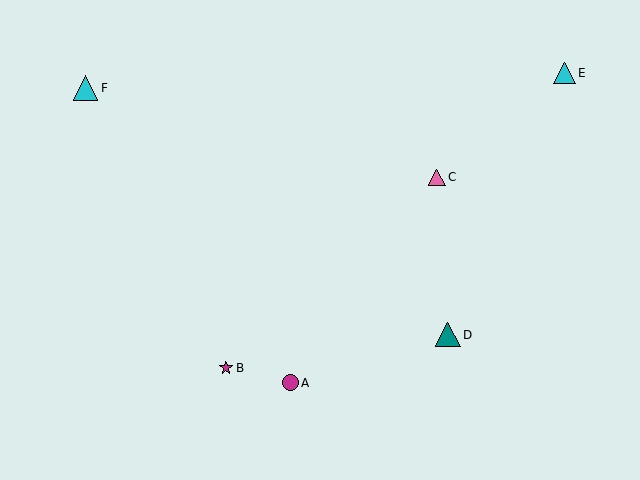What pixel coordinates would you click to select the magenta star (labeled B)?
Click at (226, 368) to select the magenta star B.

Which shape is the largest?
The cyan triangle (labeled F) is the largest.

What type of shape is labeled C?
Shape C is a pink triangle.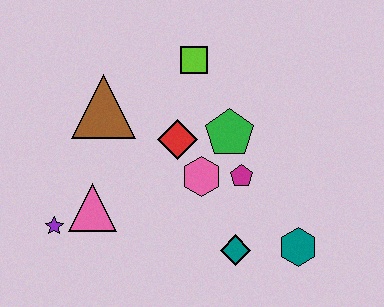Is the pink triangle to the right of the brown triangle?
No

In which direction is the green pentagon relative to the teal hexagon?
The green pentagon is above the teal hexagon.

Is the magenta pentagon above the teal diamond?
Yes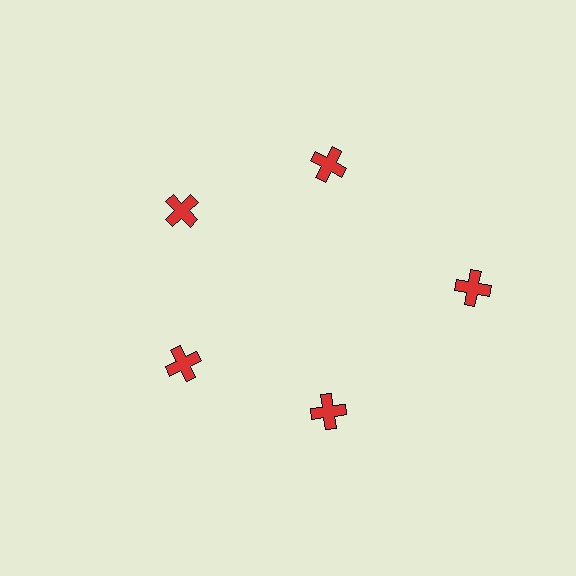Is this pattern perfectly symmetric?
No. The 5 red crosses are arranged in a ring, but one element near the 3 o'clock position is pushed outward from the center, breaking the 5-fold rotational symmetry.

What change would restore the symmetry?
The symmetry would be restored by moving it inward, back onto the ring so that all 5 crosses sit at equal angles and equal distance from the center.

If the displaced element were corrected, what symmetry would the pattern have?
It would have 5-fold rotational symmetry — the pattern would map onto itself every 72 degrees.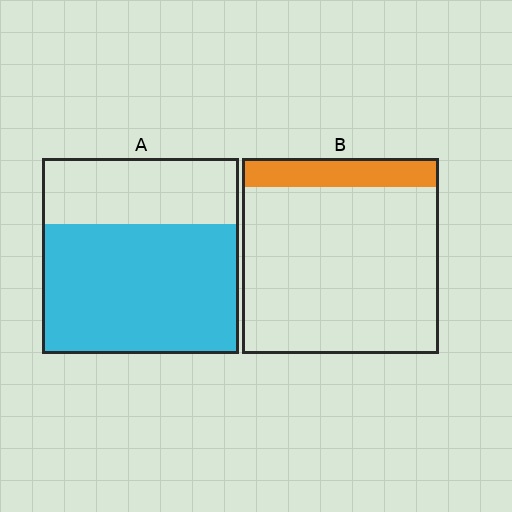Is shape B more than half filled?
No.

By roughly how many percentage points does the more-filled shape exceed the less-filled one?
By roughly 50 percentage points (A over B).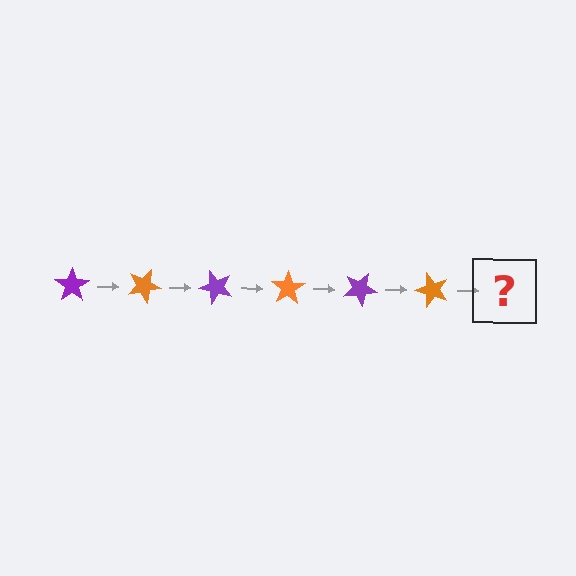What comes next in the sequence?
The next element should be a purple star, rotated 150 degrees from the start.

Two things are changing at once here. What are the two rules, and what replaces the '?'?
The two rules are that it rotates 25 degrees each step and the color cycles through purple and orange. The '?' should be a purple star, rotated 150 degrees from the start.